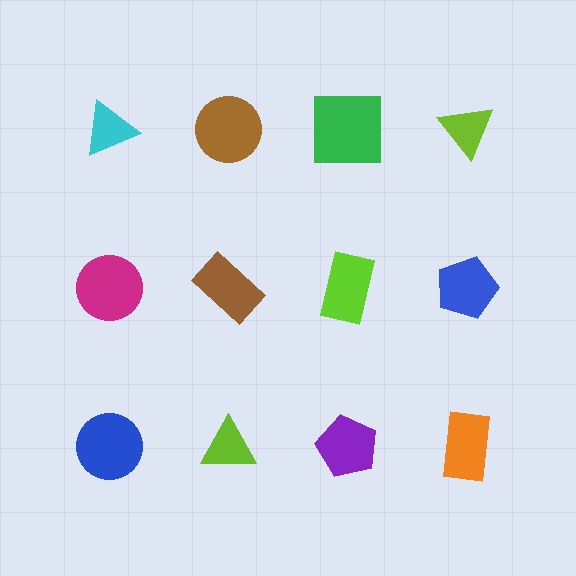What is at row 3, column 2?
A lime triangle.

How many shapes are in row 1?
4 shapes.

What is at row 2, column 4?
A blue pentagon.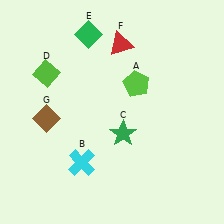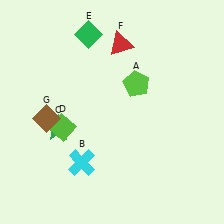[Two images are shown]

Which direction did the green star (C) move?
The green star (C) moved left.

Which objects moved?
The objects that moved are: the green star (C), the lime diamond (D).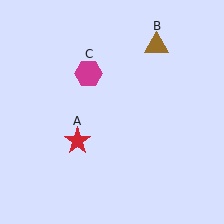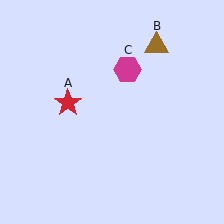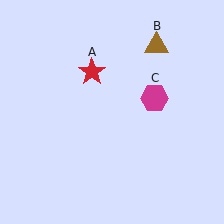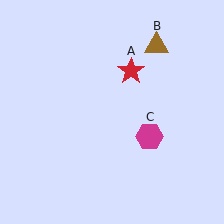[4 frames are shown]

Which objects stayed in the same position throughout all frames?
Brown triangle (object B) remained stationary.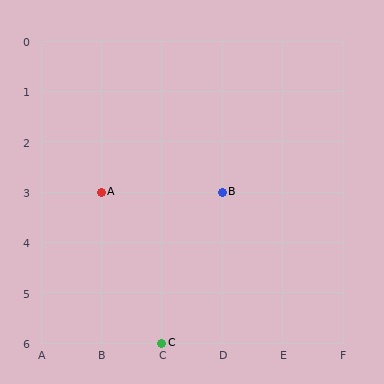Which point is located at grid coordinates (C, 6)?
Point C is at (C, 6).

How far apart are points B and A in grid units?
Points B and A are 2 columns apart.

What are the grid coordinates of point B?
Point B is at grid coordinates (D, 3).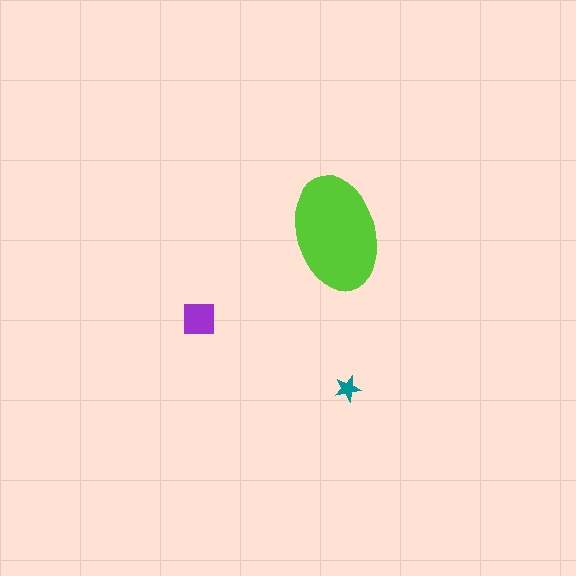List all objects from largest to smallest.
The lime ellipse, the purple square, the teal star.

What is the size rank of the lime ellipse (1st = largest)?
1st.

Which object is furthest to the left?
The purple square is leftmost.